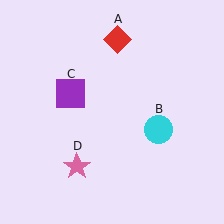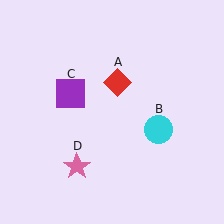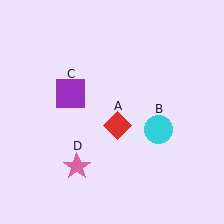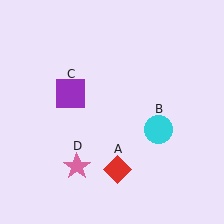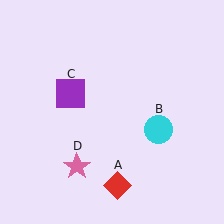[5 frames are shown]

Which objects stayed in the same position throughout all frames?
Cyan circle (object B) and purple square (object C) and pink star (object D) remained stationary.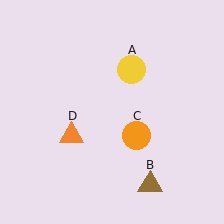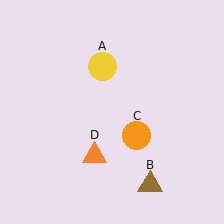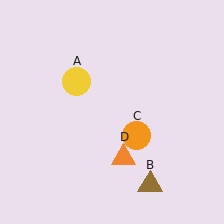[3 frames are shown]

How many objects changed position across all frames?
2 objects changed position: yellow circle (object A), orange triangle (object D).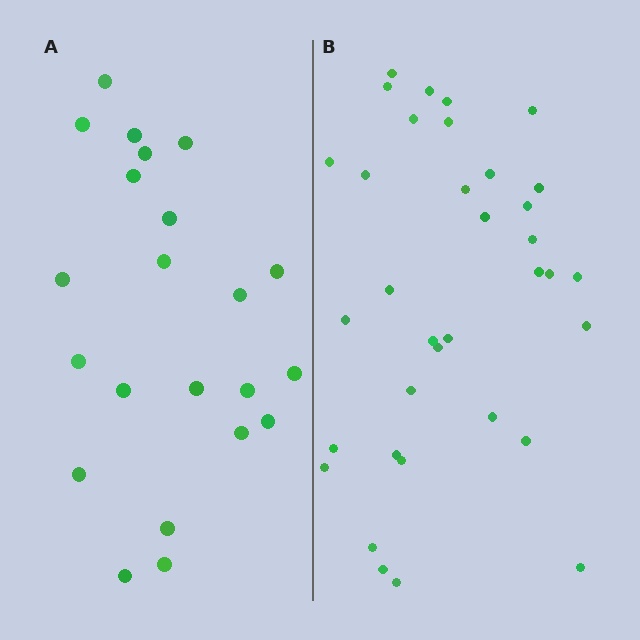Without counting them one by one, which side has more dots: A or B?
Region B (the right region) has more dots.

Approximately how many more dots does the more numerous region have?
Region B has approximately 15 more dots than region A.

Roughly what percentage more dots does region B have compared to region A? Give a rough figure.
About 60% more.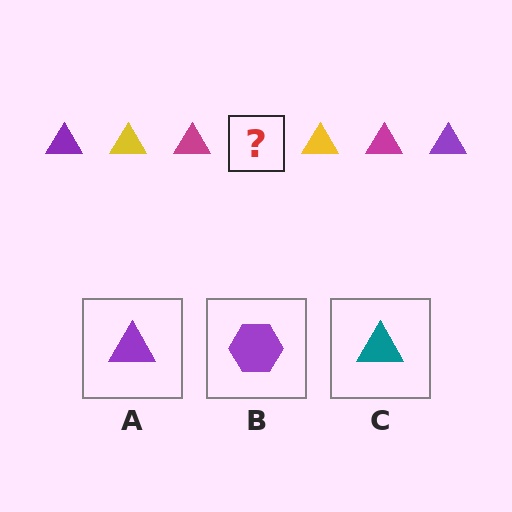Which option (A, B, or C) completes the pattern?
A.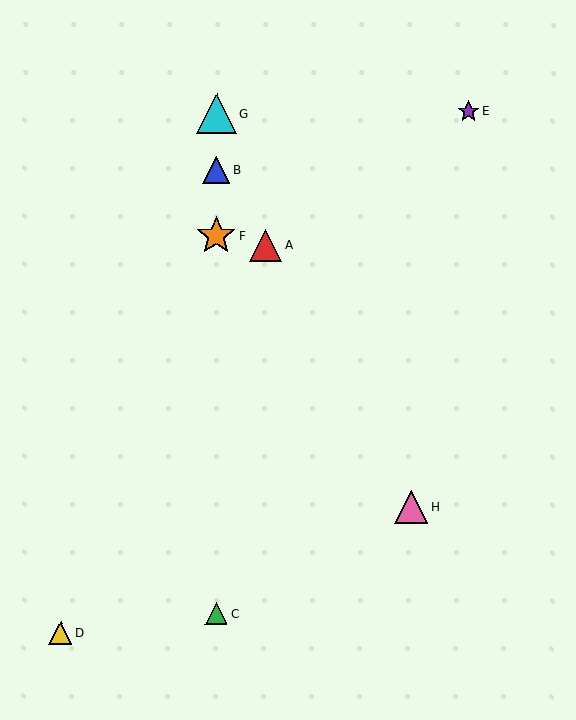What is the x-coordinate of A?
Object A is at x≈266.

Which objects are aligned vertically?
Objects B, C, F, G are aligned vertically.